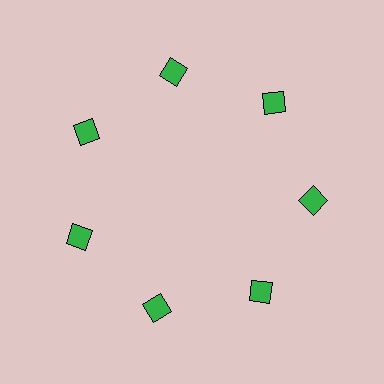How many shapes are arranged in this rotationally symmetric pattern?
There are 7 shapes, arranged in 7 groups of 1.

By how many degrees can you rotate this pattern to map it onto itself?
The pattern maps onto itself every 51 degrees of rotation.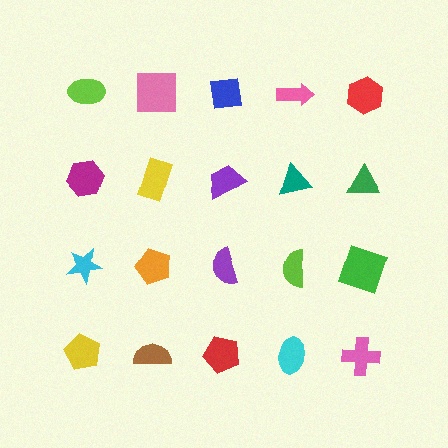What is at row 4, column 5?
A pink cross.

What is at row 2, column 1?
A magenta hexagon.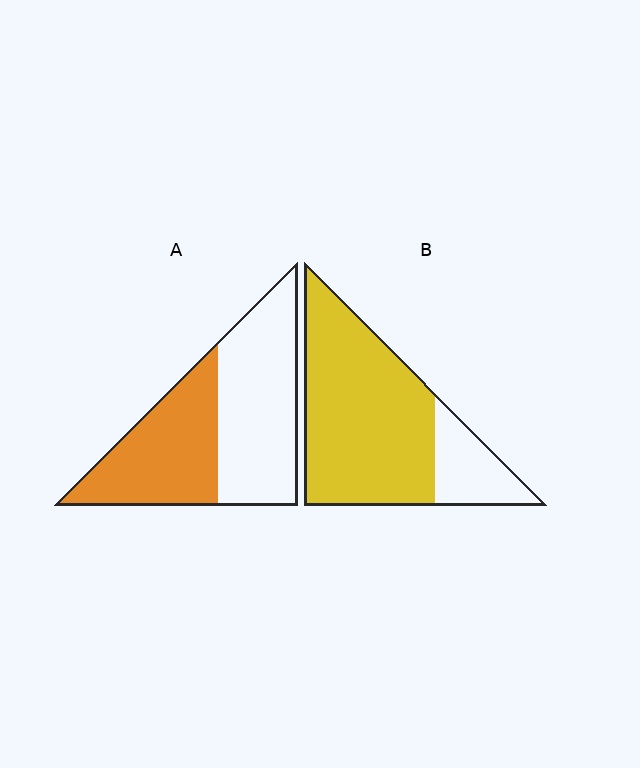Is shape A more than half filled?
No.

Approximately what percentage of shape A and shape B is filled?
A is approximately 45% and B is approximately 80%.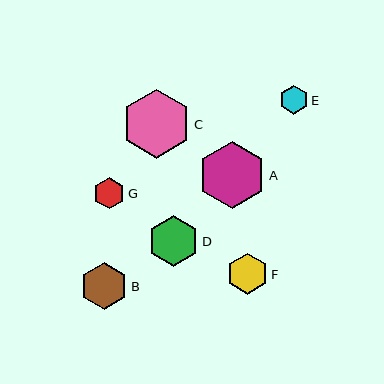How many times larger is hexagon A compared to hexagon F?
Hexagon A is approximately 1.6 times the size of hexagon F.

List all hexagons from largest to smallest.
From largest to smallest: C, A, D, B, F, G, E.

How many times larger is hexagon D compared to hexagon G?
Hexagon D is approximately 1.6 times the size of hexagon G.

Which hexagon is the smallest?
Hexagon E is the smallest with a size of approximately 29 pixels.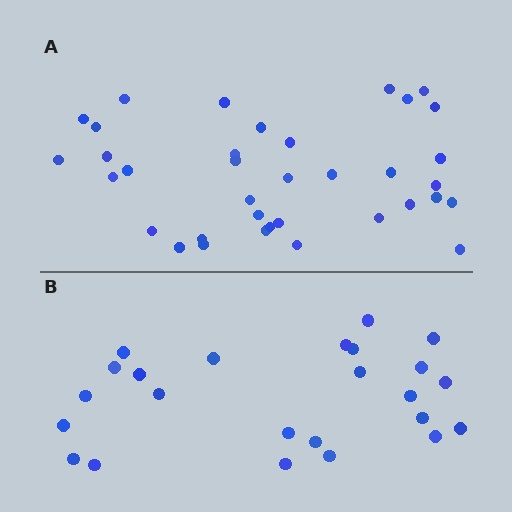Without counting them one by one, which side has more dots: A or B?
Region A (the top region) has more dots.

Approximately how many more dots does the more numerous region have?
Region A has roughly 12 or so more dots than region B.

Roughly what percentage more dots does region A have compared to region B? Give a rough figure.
About 50% more.